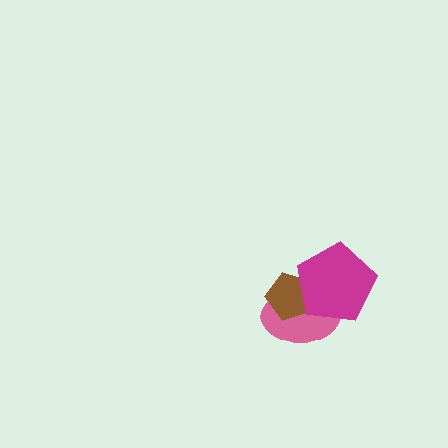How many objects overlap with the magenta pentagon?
2 objects overlap with the magenta pentagon.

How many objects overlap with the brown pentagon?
2 objects overlap with the brown pentagon.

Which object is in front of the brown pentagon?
The magenta pentagon is in front of the brown pentagon.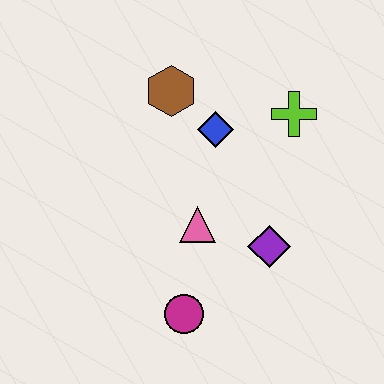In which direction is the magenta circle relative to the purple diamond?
The magenta circle is to the left of the purple diamond.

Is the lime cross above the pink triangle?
Yes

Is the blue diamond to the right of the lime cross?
No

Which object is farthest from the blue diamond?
The magenta circle is farthest from the blue diamond.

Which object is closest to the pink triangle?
The purple diamond is closest to the pink triangle.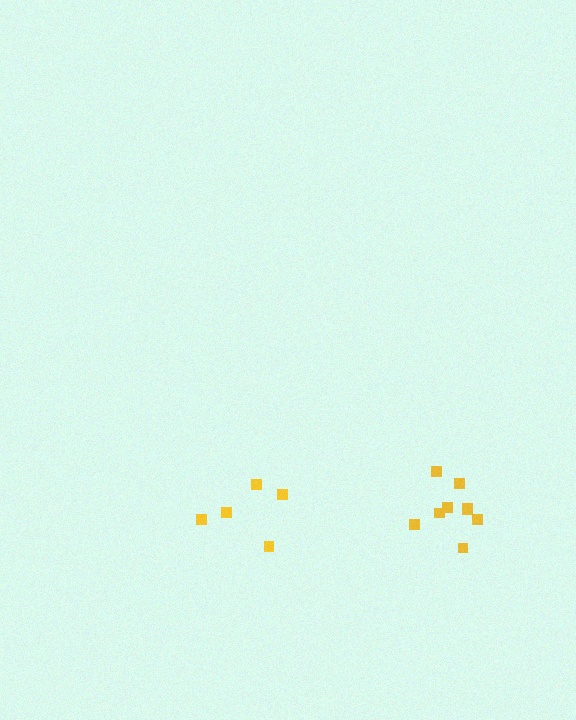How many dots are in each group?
Group 1: 5 dots, Group 2: 9 dots (14 total).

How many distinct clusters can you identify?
There are 2 distinct clusters.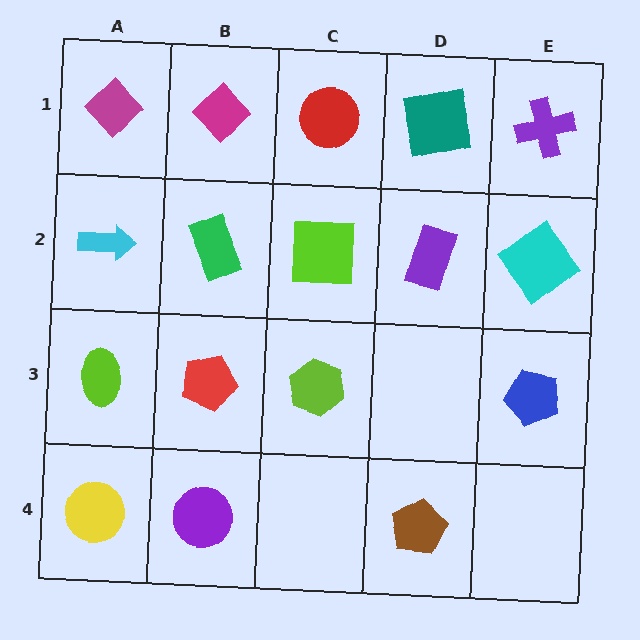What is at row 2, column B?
A green rectangle.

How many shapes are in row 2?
5 shapes.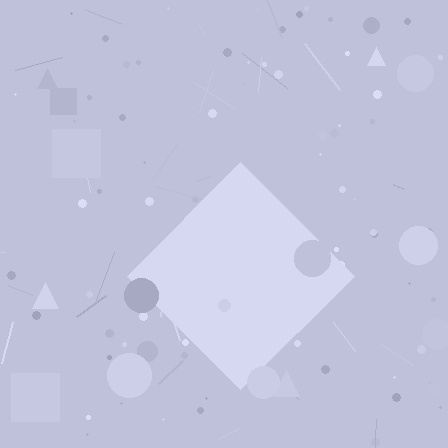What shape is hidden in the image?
A diamond is hidden in the image.